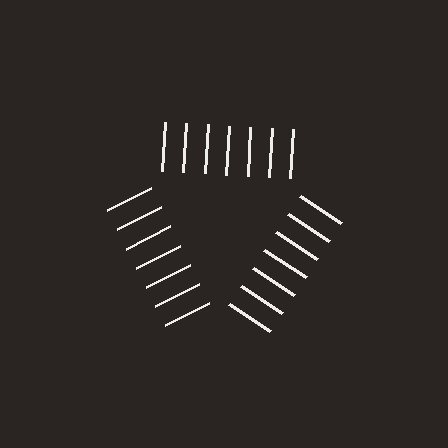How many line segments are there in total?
21 — 7 along each of the 3 edges.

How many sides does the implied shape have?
3 sides — the line-ends trace a triangle.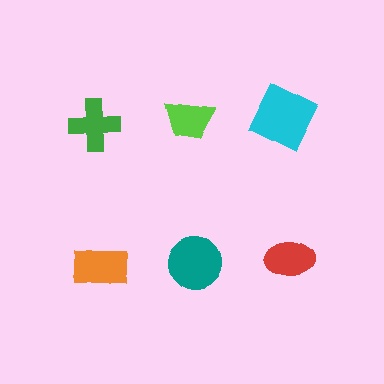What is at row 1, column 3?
A cyan square.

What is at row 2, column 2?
A teal circle.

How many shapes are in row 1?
3 shapes.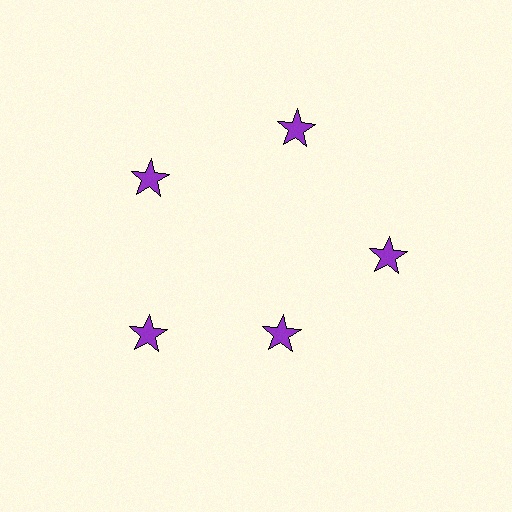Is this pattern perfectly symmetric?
No. The 5 purple stars are arranged in a ring, but one element near the 5 o'clock position is pulled inward toward the center, breaking the 5-fold rotational symmetry.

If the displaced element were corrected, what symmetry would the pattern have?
It would have 5-fold rotational symmetry — the pattern would map onto itself every 72 degrees.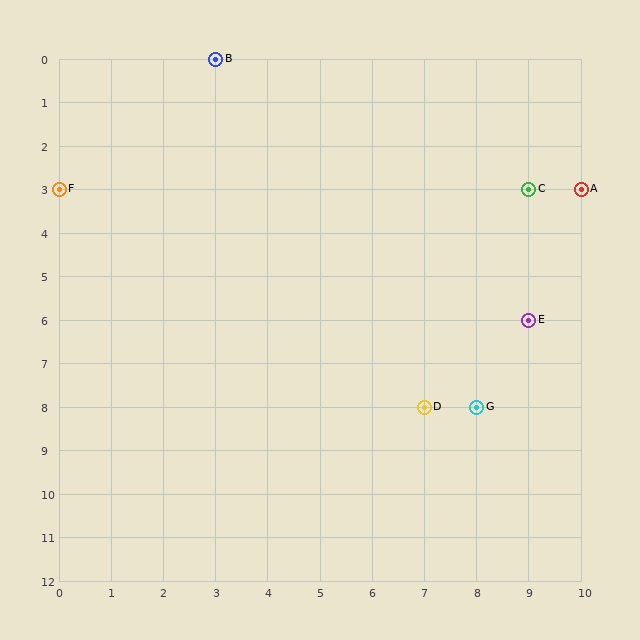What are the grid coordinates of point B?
Point B is at grid coordinates (3, 0).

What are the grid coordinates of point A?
Point A is at grid coordinates (10, 3).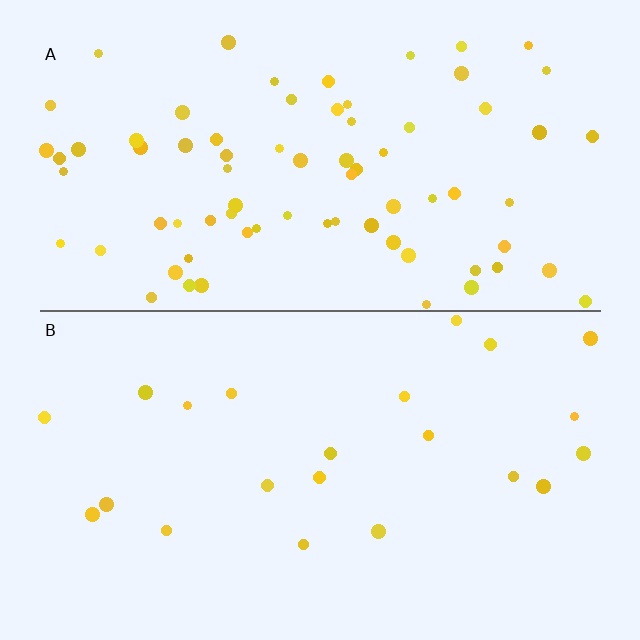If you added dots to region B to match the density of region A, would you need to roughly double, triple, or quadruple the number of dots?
Approximately triple.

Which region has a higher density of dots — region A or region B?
A (the top).